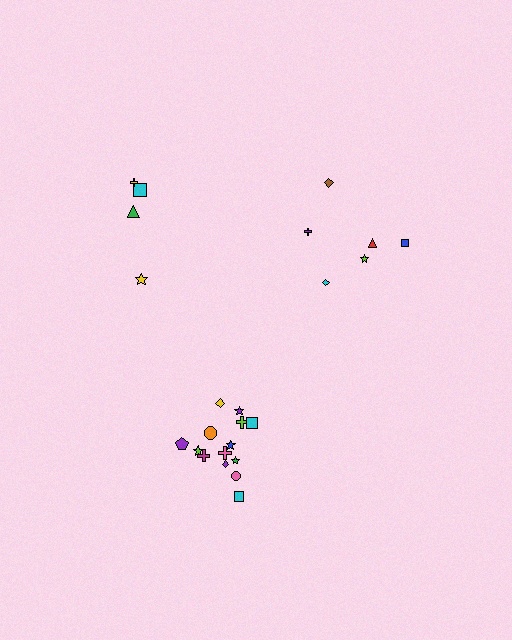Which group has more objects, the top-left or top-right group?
The top-right group.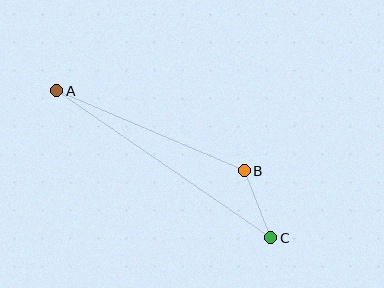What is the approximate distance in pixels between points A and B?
The distance between A and B is approximately 204 pixels.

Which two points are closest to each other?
Points B and C are closest to each other.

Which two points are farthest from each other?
Points A and C are farthest from each other.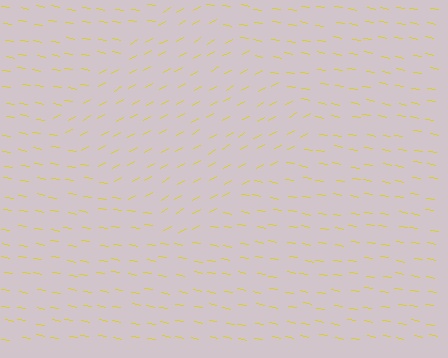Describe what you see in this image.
The image is filled with small yellow line segments. A diamond region in the image has lines oriented differently from the surrounding lines, creating a visible texture boundary.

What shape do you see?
I see a diamond.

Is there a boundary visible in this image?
Yes, there is a texture boundary formed by a change in line orientation.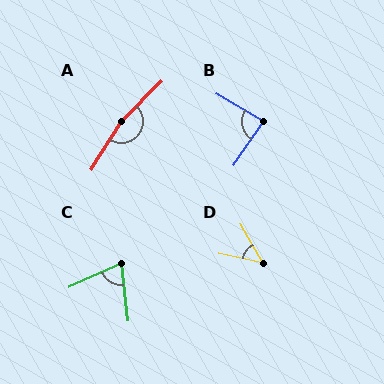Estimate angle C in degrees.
Approximately 72 degrees.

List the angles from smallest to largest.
D (49°), C (72°), B (87°), A (167°).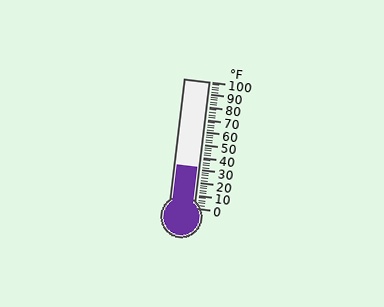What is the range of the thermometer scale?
The thermometer scale ranges from 0°F to 100°F.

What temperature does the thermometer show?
The thermometer shows approximately 32°F.